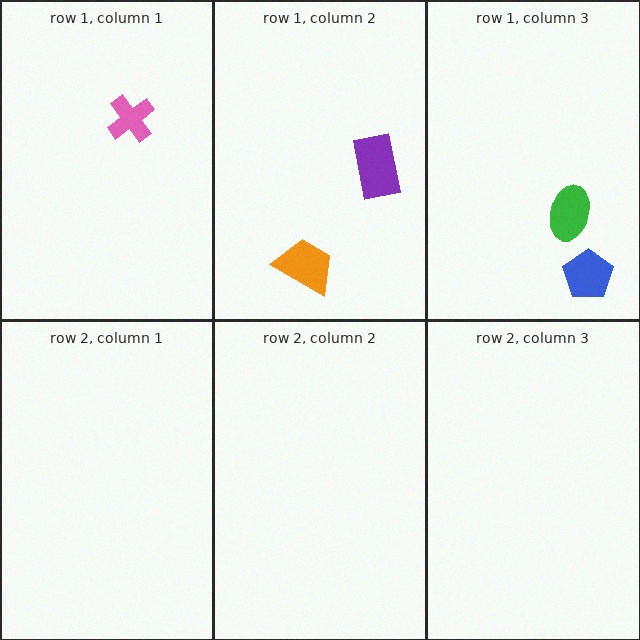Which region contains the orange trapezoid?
The row 1, column 2 region.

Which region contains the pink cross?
The row 1, column 1 region.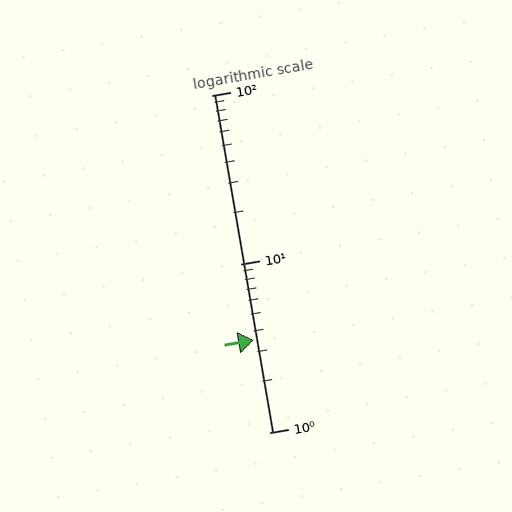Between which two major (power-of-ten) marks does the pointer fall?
The pointer is between 1 and 10.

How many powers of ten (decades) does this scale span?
The scale spans 2 decades, from 1 to 100.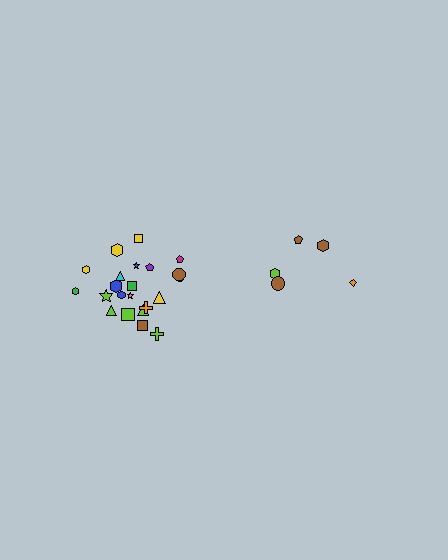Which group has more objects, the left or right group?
The left group.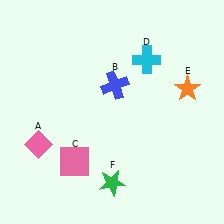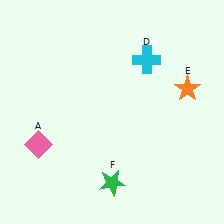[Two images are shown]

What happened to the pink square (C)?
The pink square (C) was removed in Image 2. It was in the bottom-left area of Image 1.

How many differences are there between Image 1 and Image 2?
There are 2 differences between the two images.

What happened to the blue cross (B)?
The blue cross (B) was removed in Image 2. It was in the top-right area of Image 1.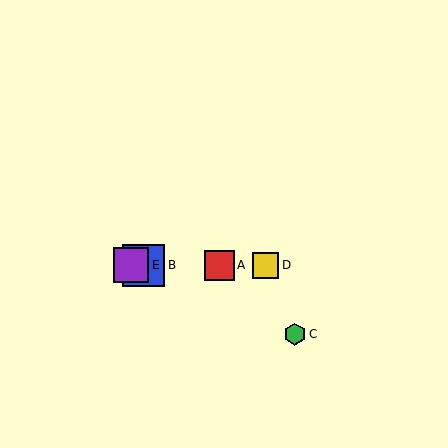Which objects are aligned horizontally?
Objects A, B, D, E are aligned horizontally.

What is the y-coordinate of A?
Object A is at y≈265.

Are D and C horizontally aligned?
No, D is at y≈265 and C is at y≈334.